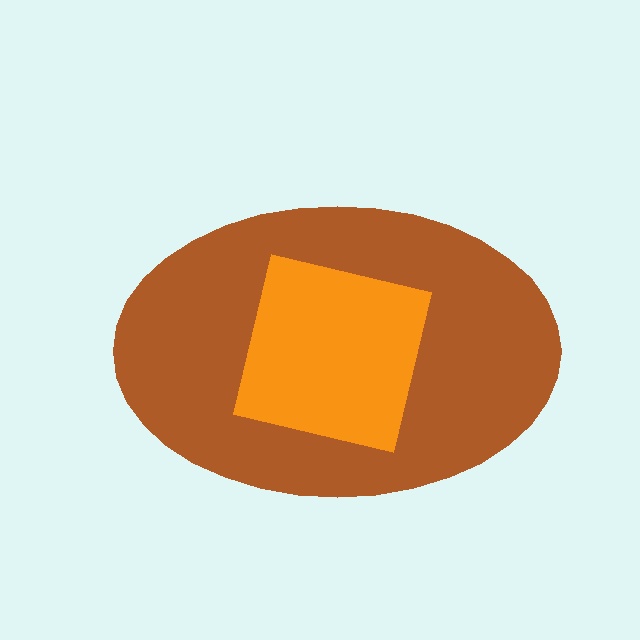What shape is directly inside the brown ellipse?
The orange square.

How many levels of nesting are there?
2.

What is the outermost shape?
The brown ellipse.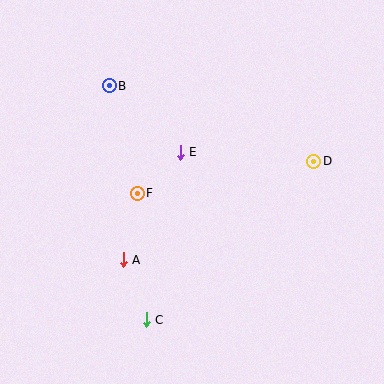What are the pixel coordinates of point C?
Point C is at (146, 320).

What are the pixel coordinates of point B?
Point B is at (109, 86).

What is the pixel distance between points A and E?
The distance between A and E is 122 pixels.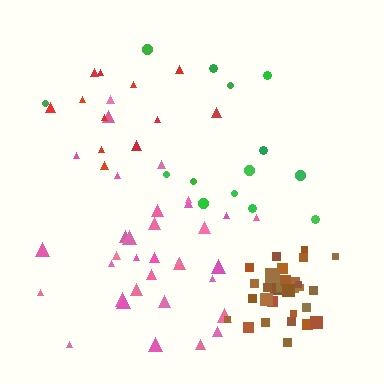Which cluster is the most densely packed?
Brown.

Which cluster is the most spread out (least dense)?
Green.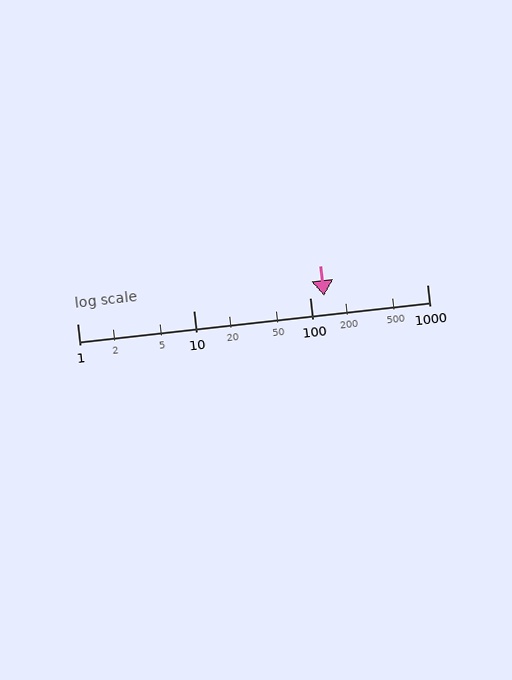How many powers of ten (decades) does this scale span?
The scale spans 3 decades, from 1 to 1000.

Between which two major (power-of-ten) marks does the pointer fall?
The pointer is between 100 and 1000.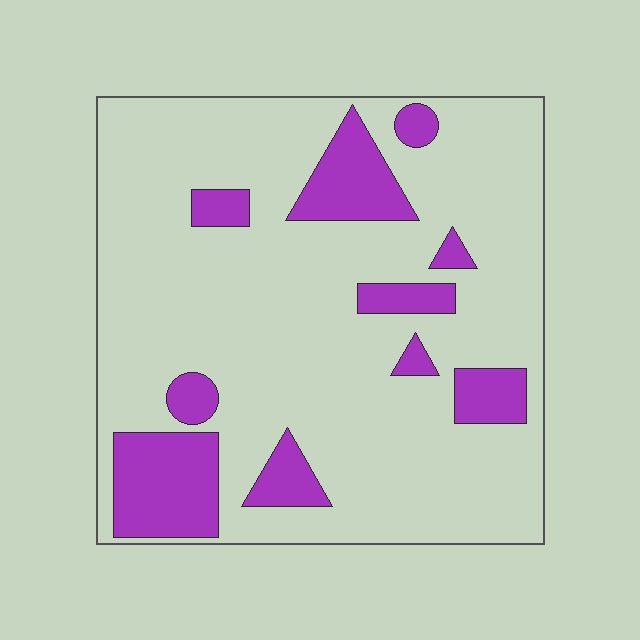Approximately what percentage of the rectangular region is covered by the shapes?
Approximately 20%.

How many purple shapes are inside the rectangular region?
10.